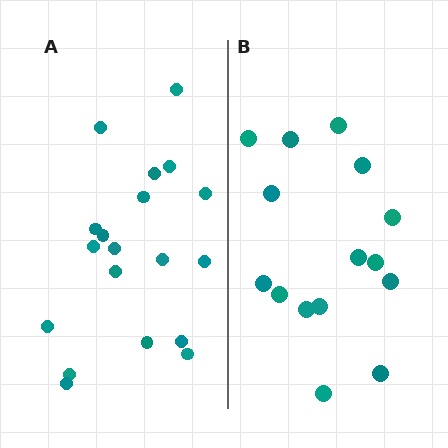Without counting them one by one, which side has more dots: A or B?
Region A (the left region) has more dots.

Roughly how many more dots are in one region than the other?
Region A has about 4 more dots than region B.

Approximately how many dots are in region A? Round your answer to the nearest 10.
About 20 dots. (The exact count is 19, which rounds to 20.)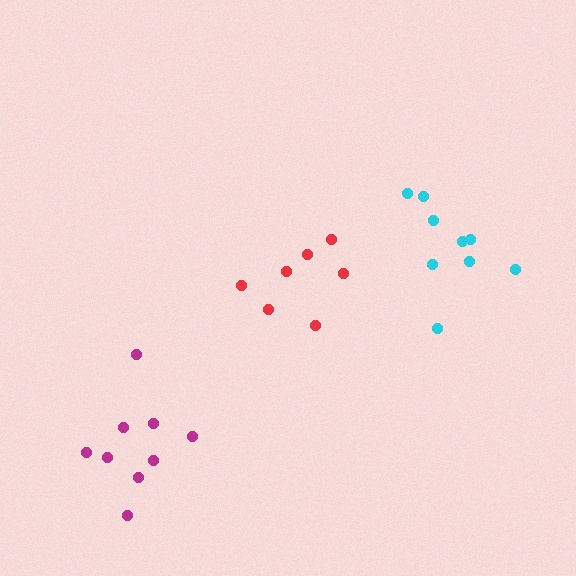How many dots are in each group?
Group 1: 9 dots, Group 2: 7 dots, Group 3: 9 dots (25 total).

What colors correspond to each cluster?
The clusters are colored: cyan, red, magenta.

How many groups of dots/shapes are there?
There are 3 groups.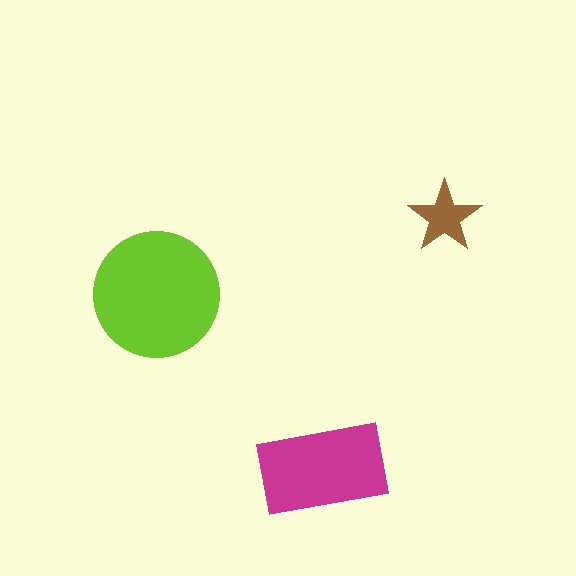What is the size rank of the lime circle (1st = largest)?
1st.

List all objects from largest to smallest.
The lime circle, the magenta rectangle, the brown star.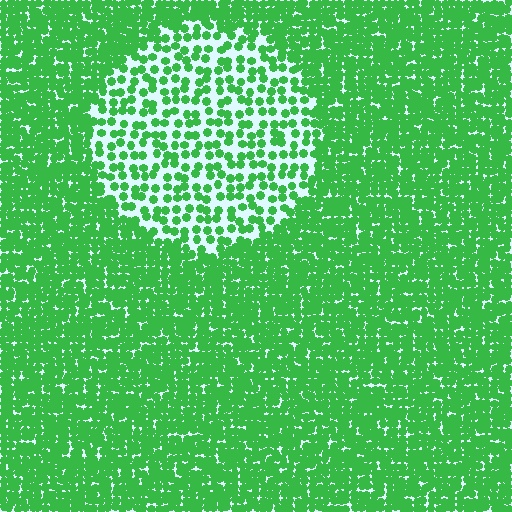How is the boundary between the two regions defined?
The boundary is defined by a change in element density (approximately 2.3x ratio). All elements are the same color, size, and shape.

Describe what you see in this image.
The image contains small green elements arranged at two different densities. A circle-shaped region is visible where the elements are less densely packed than the surrounding area.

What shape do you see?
I see a circle.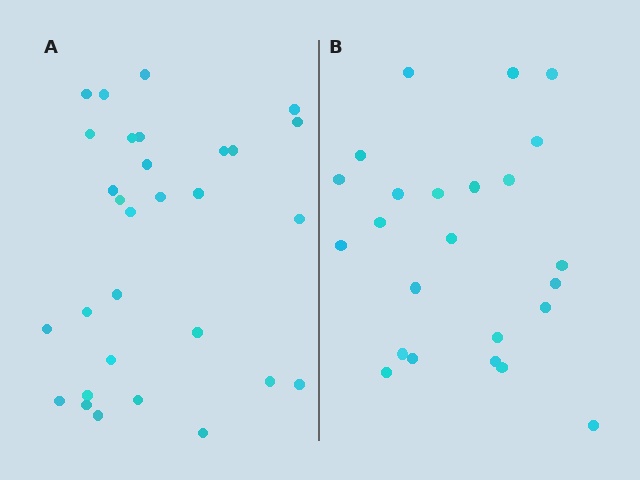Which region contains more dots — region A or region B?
Region A (the left region) has more dots.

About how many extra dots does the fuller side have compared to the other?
Region A has about 6 more dots than region B.